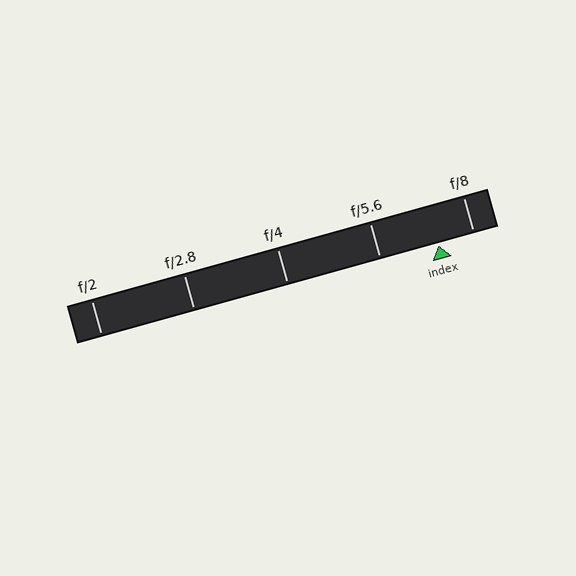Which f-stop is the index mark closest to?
The index mark is closest to f/8.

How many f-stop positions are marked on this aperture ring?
There are 5 f-stop positions marked.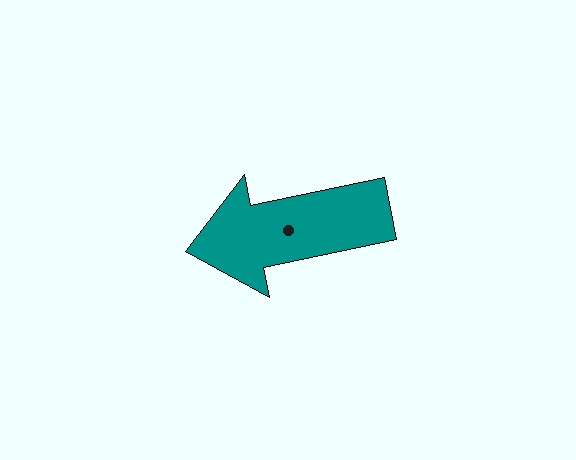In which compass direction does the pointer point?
West.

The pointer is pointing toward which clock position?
Roughly 9 o'clock.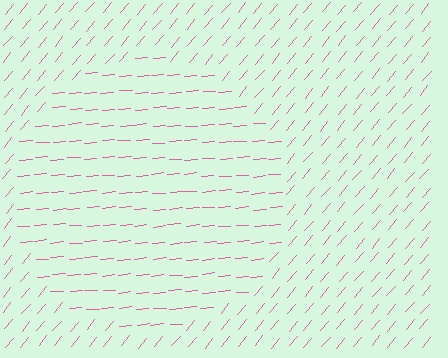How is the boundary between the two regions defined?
The boundary is defined purely by a change in line orientation (approximately 45 degrees difference). All lines are the same color and thickness.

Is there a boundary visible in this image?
Yes, there is a texture boundary formed by a change in line orientation.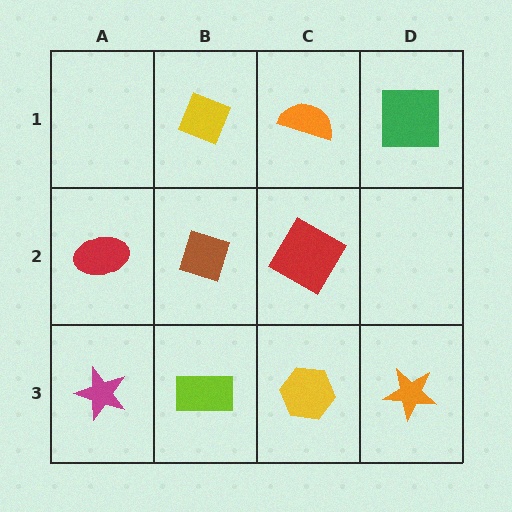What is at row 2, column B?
A brown diamond.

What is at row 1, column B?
A yellow diamond.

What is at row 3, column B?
A lime rectangle.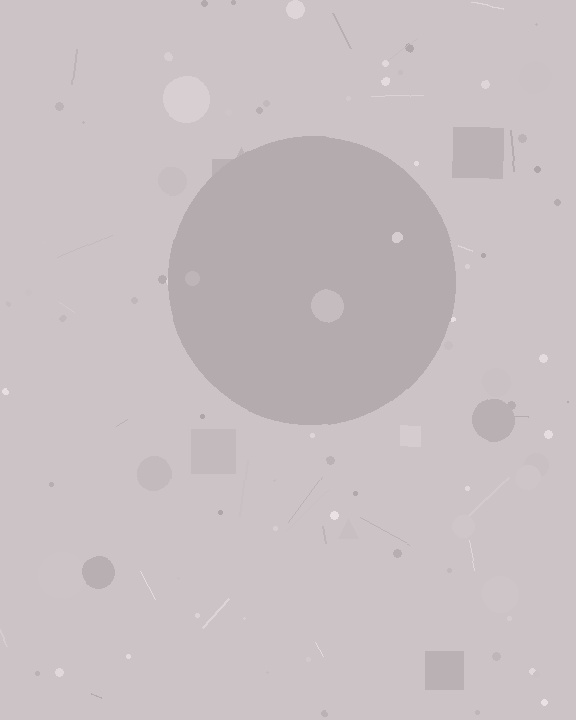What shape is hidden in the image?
A circle is hidden in the image.